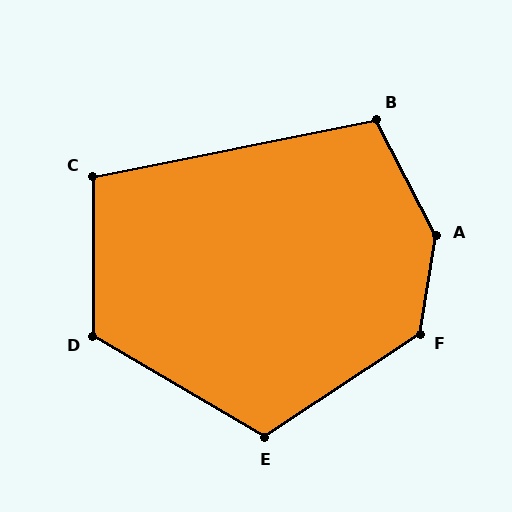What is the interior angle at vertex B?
Approximately 106 degrees (obtuse).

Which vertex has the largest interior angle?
A, at approximately 143 degrees.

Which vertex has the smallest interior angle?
C, at approximately 101 degrees.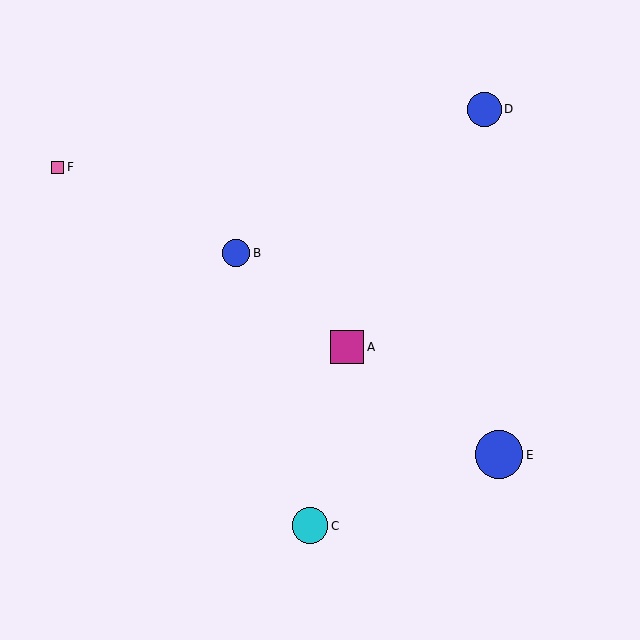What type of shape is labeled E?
Shape E is a blue circle.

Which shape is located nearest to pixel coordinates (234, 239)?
The blue circle (labeled B) at (236, 253) is nearest to that location.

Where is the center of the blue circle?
The center of the blue circle is at (484, 109).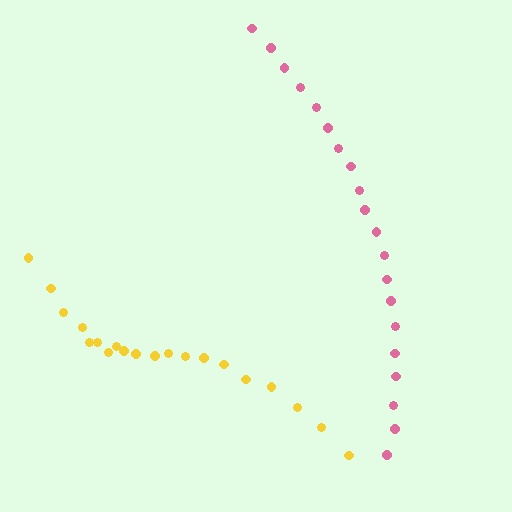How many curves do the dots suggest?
There are 2 distinct paths.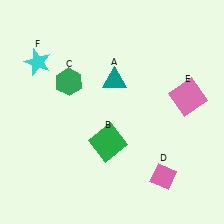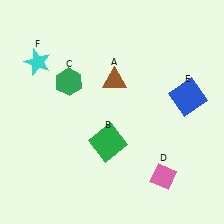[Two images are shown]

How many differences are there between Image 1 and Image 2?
There are 2 differences between the two images.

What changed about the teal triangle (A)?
In Image 1, A is teal. In Image 2, it changed to brown.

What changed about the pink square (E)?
In Image 1, E is pink. In Image 2, it changed to blue.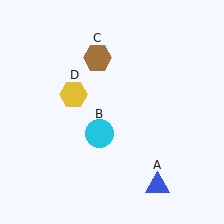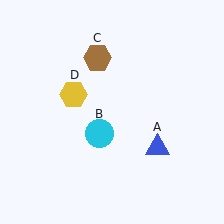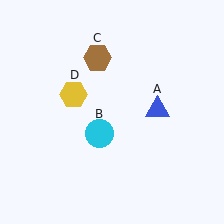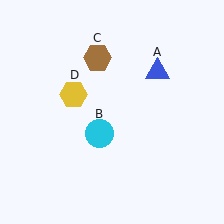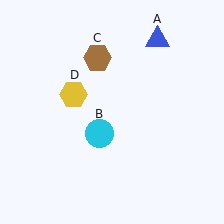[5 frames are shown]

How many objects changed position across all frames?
1 object changed position: blue triangle (object A).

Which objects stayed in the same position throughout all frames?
Cyan circle (object B) and brown hexagon (object C) and yellow hexagon (object D) remained stationary.